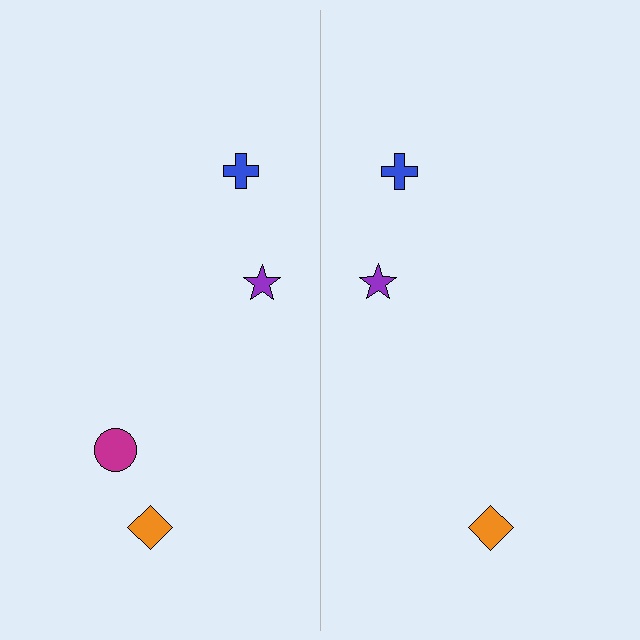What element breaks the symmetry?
A magenta circle is missing from the right side.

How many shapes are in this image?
There are 7 shapes in this image.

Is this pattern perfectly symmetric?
No, the pattern is not perfectly symmetric. A magenta circle is missing from the right side.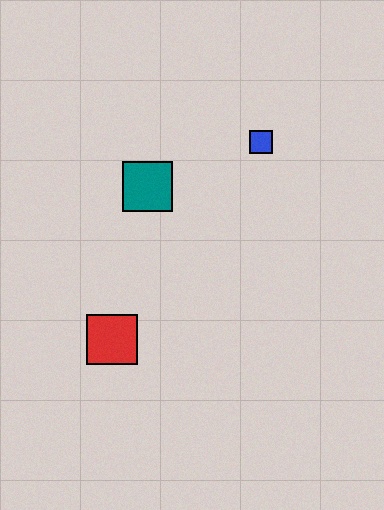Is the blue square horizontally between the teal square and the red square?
No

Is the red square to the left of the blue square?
Yes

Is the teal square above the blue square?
No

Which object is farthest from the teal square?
The red square is farthest from the teal square.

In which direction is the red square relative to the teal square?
The red square is below the teal square.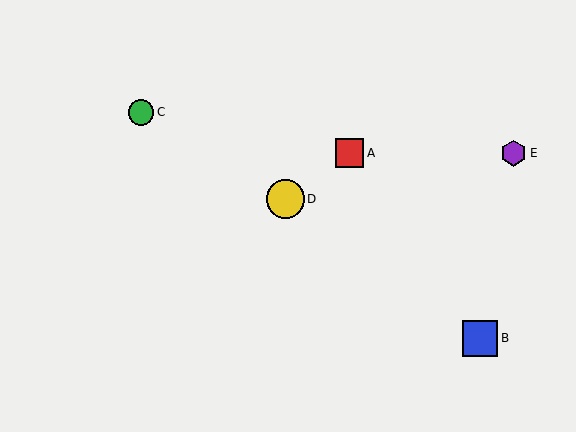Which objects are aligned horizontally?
Objects A, E are aligned horizontally.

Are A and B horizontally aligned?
No, A is at y≈153 and B is at y≈338.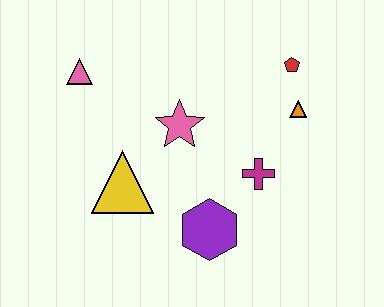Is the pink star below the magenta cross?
No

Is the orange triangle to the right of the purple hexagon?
Yes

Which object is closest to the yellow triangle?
The pink star is closest to the yellow triangle.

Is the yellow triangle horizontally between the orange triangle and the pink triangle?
Yes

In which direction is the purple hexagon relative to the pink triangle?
The purple hexagon is below the pink triangle.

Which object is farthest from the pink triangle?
The orange triangle is farthest from the pink triangle.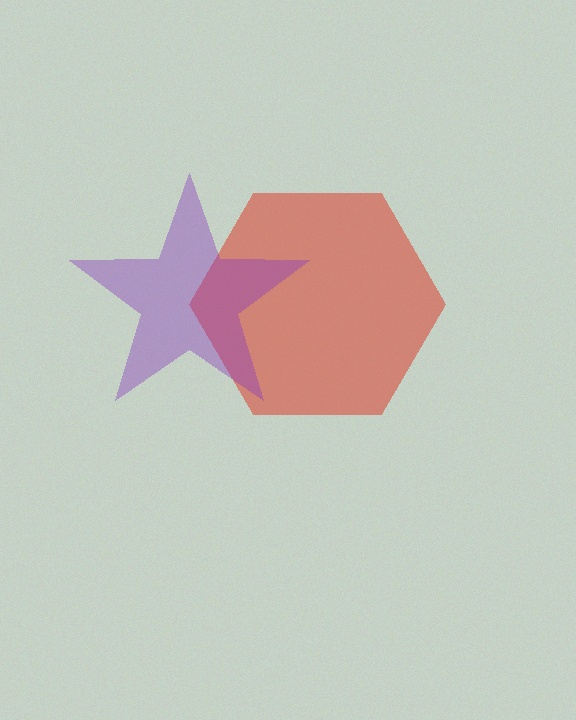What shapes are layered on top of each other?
The layered shapes are: a red hexagon, a purple star.